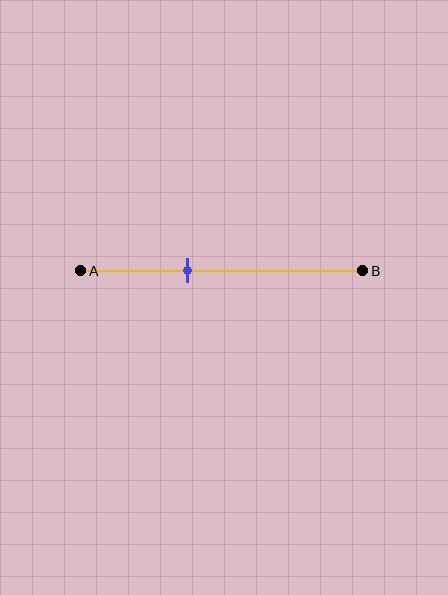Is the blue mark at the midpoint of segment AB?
No, the mark is at about 40% from A, not at the 50% midpoint.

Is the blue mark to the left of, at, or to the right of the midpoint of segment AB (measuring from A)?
The blue mark is to the left of the midpoint of segment AB.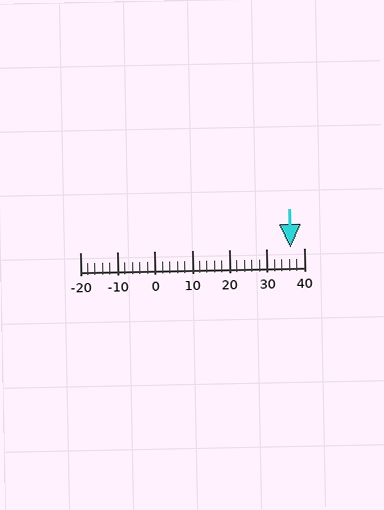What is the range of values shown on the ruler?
The ruler shows values from -20 to 40.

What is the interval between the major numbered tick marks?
The major tick marks are spaced 10 units apart.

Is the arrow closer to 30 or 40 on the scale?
The arrow is closer to 40.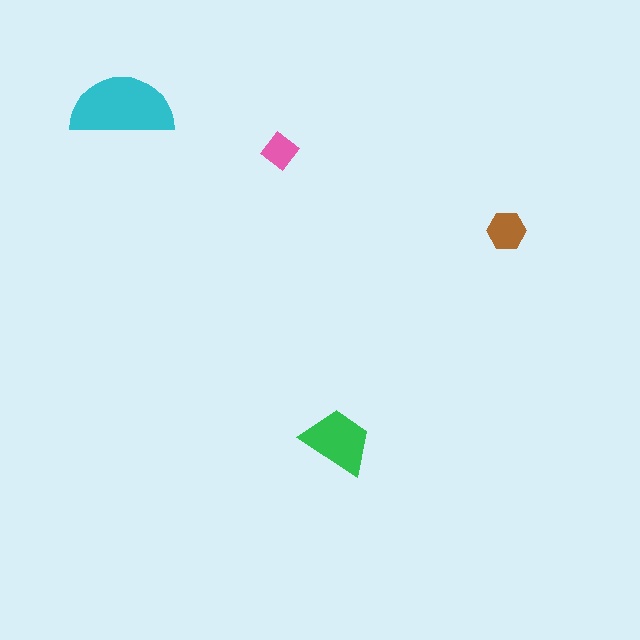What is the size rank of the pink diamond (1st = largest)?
4th.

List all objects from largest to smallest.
The cyan semicircle, the green trapezoid, the brown hexagon, the pink diamond.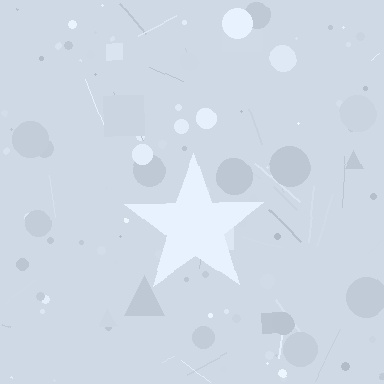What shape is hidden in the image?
A star is hidden in the image.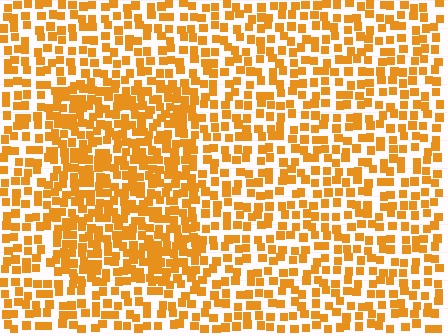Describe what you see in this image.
The image contains small orange elements arranged at two different densities. A rectangle-shaped region is visible where the elements are more densely packed than the surrounding area.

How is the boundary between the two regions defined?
The boundary is defined by a change in element density (approximately 1.7x ratio). All elements are the same color, size, and shape.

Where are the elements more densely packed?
The elements are more densely packed inside the rectangle boundary.